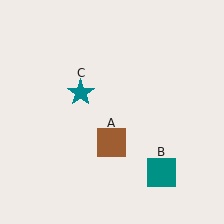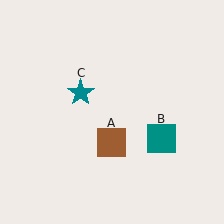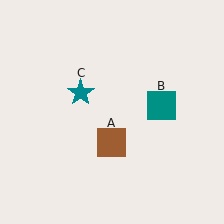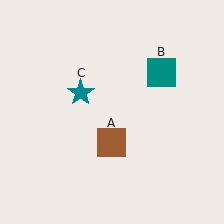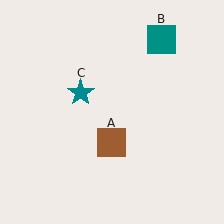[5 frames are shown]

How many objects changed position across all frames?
1 object changed position: teal square (object B).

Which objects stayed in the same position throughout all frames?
Brown square (object A) and teal star (object C) remained stationary.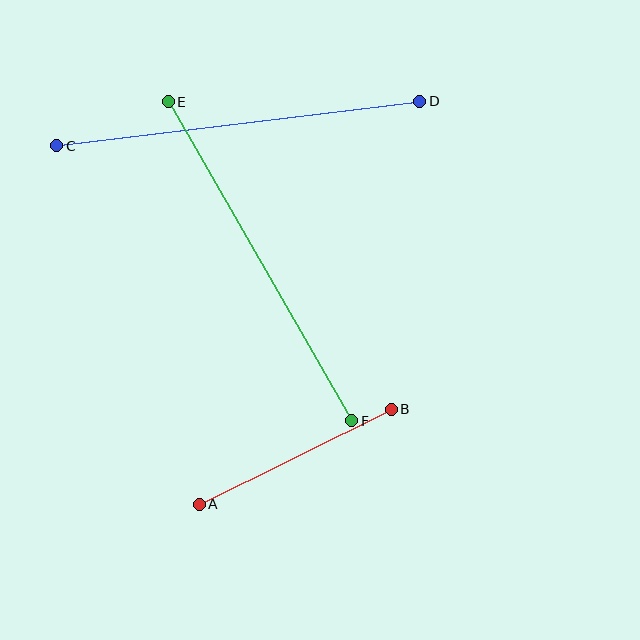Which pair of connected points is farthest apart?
Points E and F are farthest apart.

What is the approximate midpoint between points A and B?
The midpoint is at approximately (295, 457) pixels.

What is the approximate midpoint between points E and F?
The midpoint is at approximately (260, 261) pixels.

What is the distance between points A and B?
The distance is approximately 214 pixels.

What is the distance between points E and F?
The distance is approximately 368 pixels.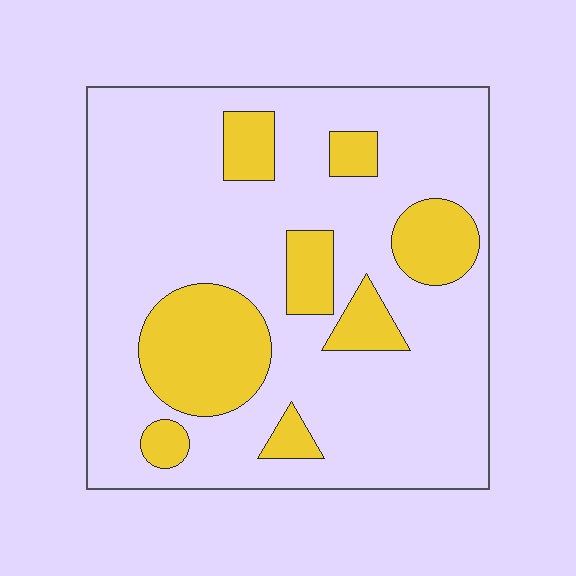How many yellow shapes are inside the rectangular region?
8.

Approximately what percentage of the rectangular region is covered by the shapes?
Approximately 25%.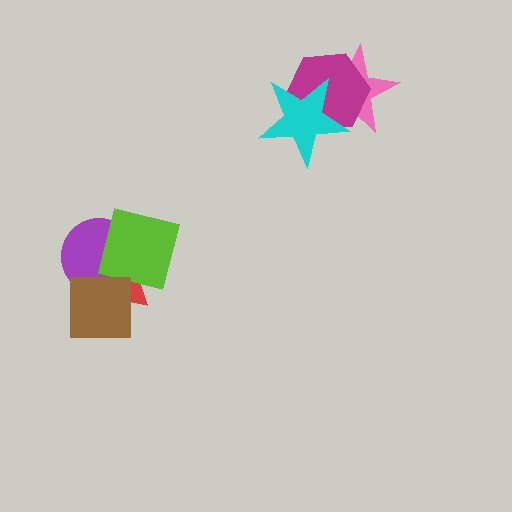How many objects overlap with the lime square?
2 objects overlap with the lime square.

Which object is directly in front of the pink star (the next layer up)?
The magenta hexagon is directly in front of the pink star.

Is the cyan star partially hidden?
No, no other shape covers it.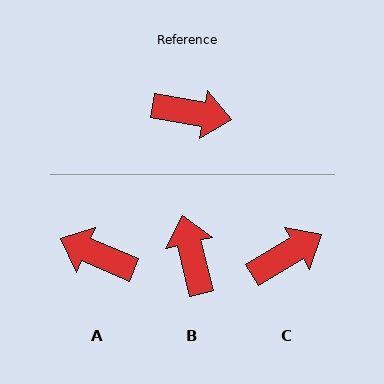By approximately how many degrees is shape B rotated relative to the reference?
Approximately 113 degrees counter-clockwise.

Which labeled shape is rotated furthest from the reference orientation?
A, about 167 degrees away.